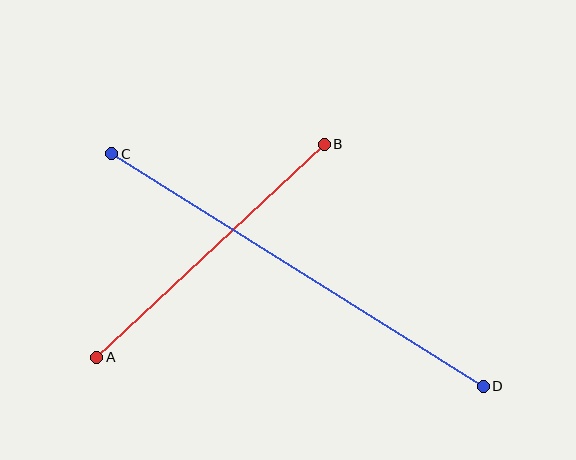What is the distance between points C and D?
The distance is approximately 438 pixels.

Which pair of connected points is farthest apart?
Points C and D are farthest apart.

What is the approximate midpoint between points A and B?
The midpoint is at approximately (210, 251) pixels.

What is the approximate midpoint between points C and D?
The midpoint is at approximately (297, 270) pixels.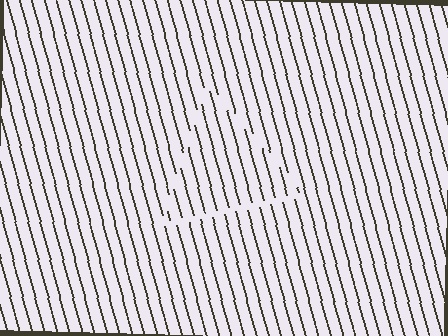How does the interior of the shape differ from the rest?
The interior of the shape contains the same grating, shifted by half a period — the contour is defined by the phase discontinuity where line-ends from the inner and outer gratings abut.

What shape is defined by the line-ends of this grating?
An illusory triangle. The interior of the shape contains the same grating, shifted by half a period — the contour is defined by the phase discontinuity where line-ends from the inner and outer gratings abut.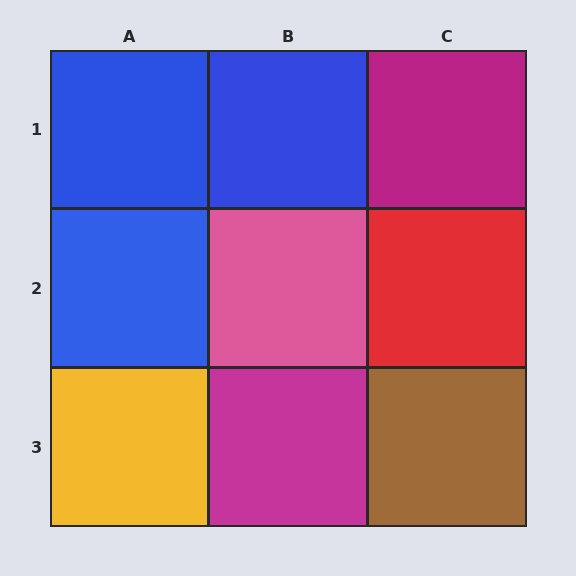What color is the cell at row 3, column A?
Yellow.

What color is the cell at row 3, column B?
Magenta.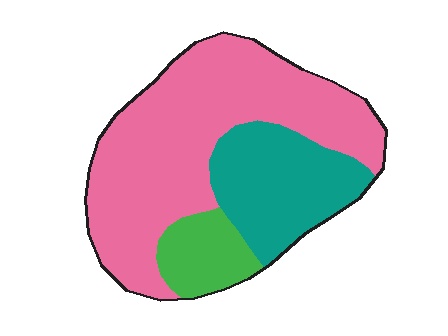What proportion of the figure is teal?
Teal covers 26% of the figure.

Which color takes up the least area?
Green, at roughly 10%.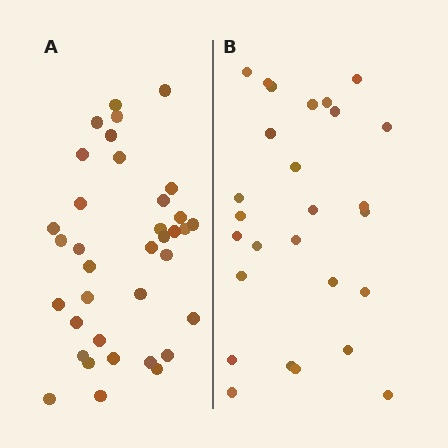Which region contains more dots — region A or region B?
Region A (the left region) has more dots.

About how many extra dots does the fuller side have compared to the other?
Region A has roughly 8 or so more dots than region B.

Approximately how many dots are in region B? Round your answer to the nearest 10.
About 30 dots. (The exact count is 27, which rounds to 30.)